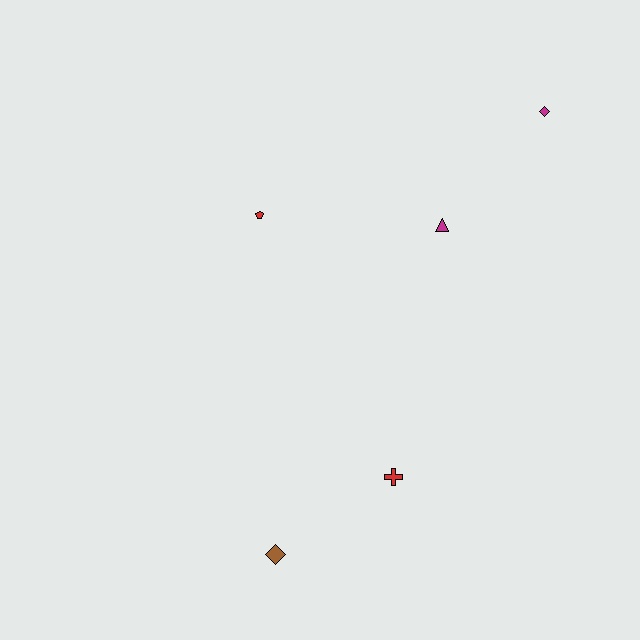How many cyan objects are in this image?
There are no cyan objects.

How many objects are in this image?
There are 5 objects.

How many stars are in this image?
There are no stars.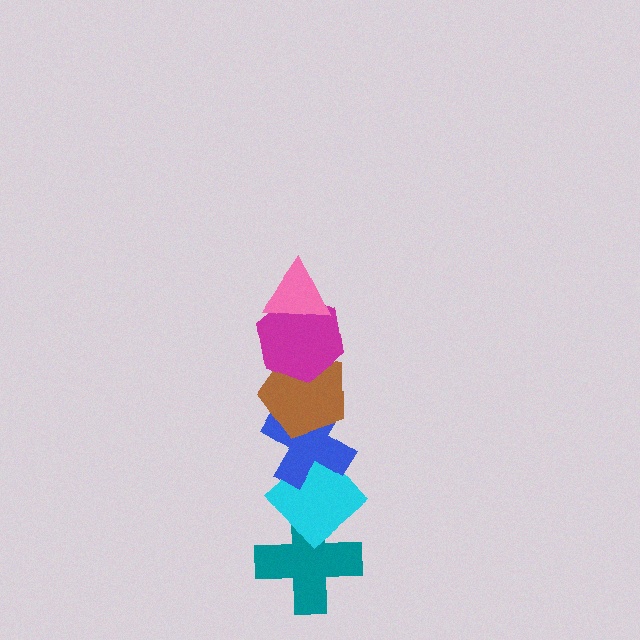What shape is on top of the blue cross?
The brown pentagon is on top of the blue cross.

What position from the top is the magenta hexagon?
The magenta hexagon is 2nd from the top.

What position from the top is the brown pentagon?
The brown pentagon is 3rd from the top.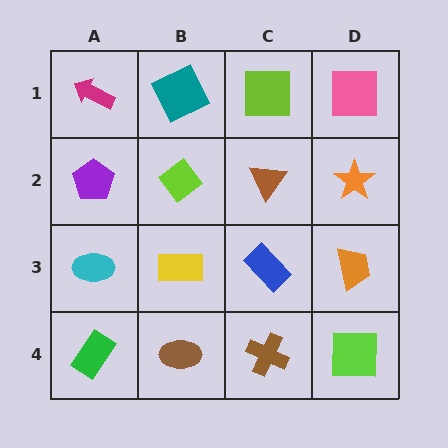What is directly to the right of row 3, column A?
A yellow rectangle.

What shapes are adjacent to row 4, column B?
A yellow rectangle (row 3, column B), a green rectangle (row 4, column A), a brown cross (row 4, column C).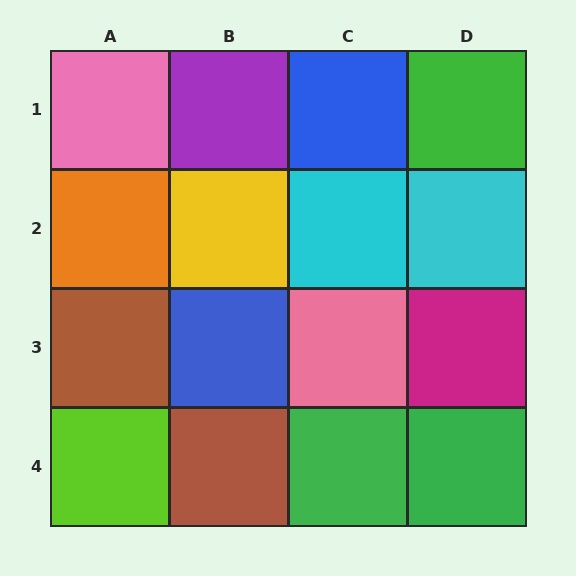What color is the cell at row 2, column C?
Cyan.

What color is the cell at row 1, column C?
Blue.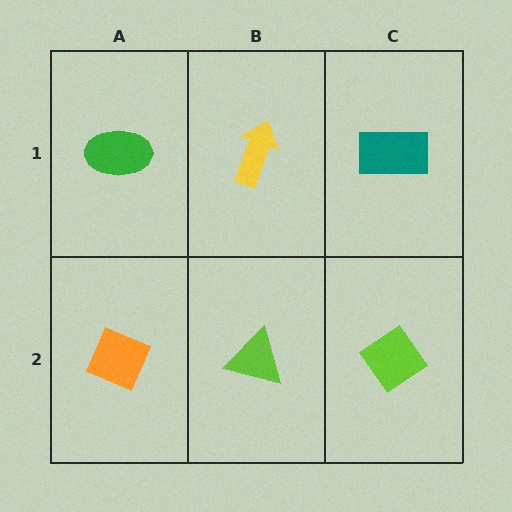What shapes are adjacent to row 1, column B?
A lime triangle (row 2, column B), a green ellipse (row 1, column A), a teal rectangle (row 1, column C).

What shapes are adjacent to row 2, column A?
A green ellipse (row 1, column A), a lime triangle (row 2, column B).